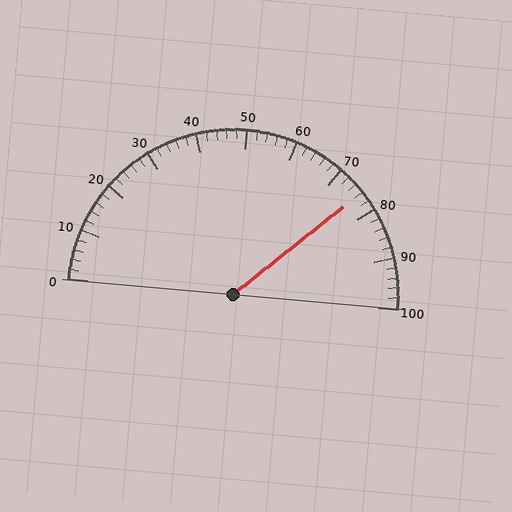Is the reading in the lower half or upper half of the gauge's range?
The reading is in the upper half of the range (0 to 100).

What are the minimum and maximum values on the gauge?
The gauge ranges from 0 to 100.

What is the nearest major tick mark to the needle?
The nearest major tick mark is 80.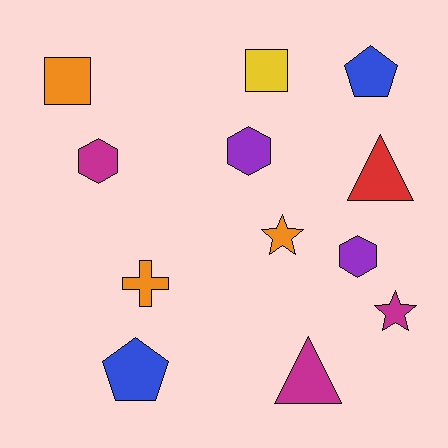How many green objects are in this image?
There are no green objects.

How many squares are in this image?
There are 2 squares.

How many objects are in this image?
There are 12 objects.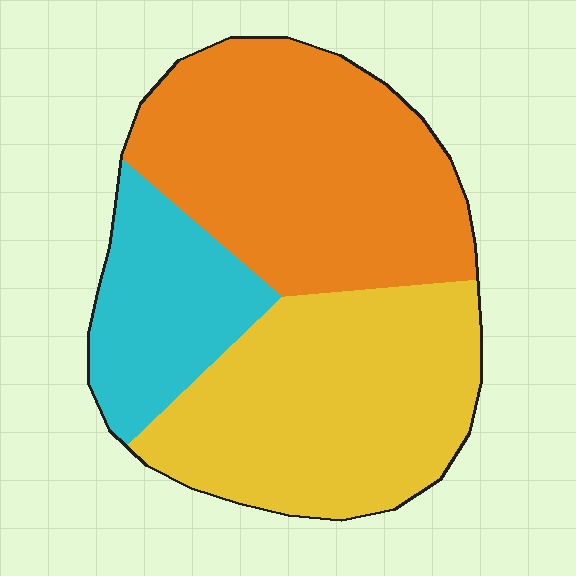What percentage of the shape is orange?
Orange takes up between a third and a half of the shape.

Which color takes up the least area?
Cyan, at roughly 20%.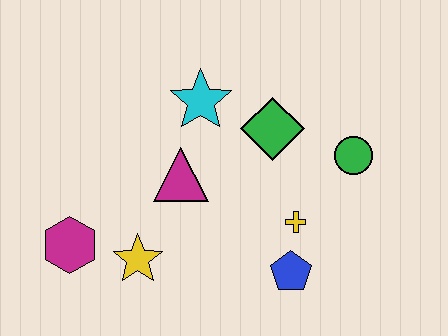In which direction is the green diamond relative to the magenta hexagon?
The green diamond is to the right of the magenta hexagon.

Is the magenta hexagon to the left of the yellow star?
Yes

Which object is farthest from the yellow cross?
The magenta hexagon is farthest from the yellow cross.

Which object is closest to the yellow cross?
The blue pentagon is closest to the yellow cross.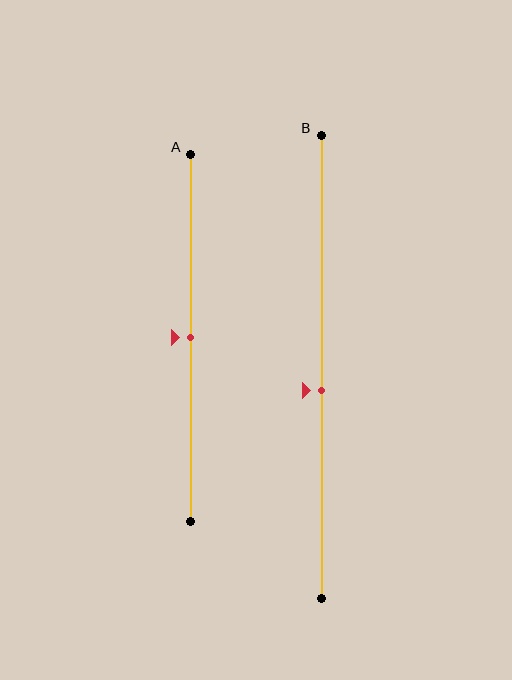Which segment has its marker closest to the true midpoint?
Segment A has its marker closest to the true midpoint.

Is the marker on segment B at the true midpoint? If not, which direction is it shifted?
No, the marker on segment B is shifted downward by about 5% of the segment length.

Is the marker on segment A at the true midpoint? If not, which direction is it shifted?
Yes, the marker on segment A is at the true midpoint.